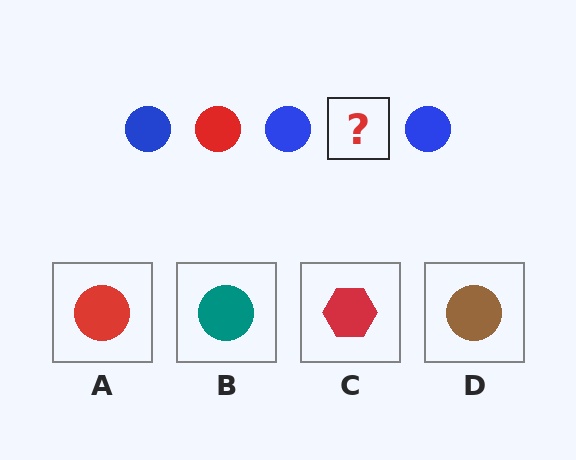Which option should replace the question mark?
Option A.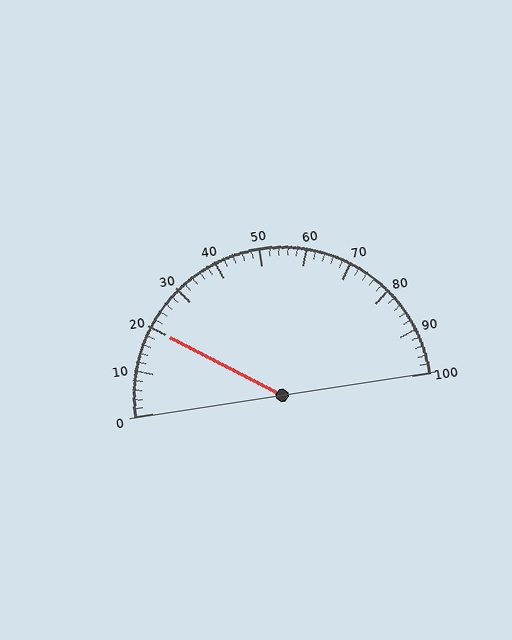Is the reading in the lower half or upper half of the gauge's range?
The reading is in the lower half of the range (0 to 100).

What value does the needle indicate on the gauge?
The needle indicates approximately 20.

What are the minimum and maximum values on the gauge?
The gauge ranges from 0 to 100.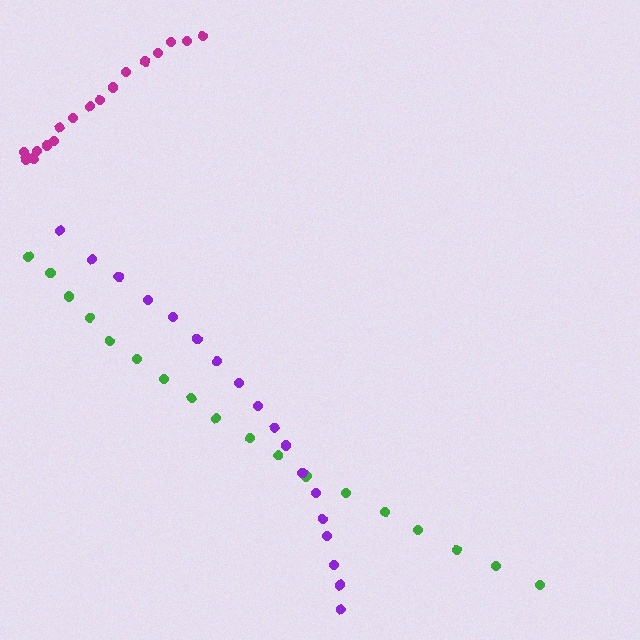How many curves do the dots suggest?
There are 3 distinct paths.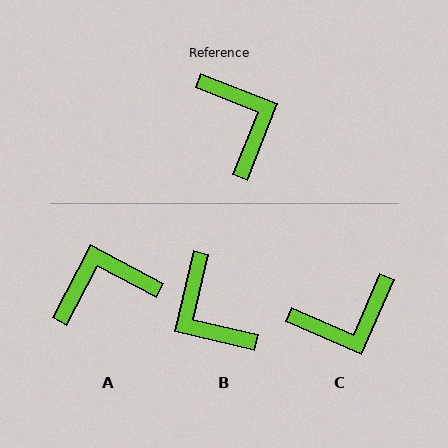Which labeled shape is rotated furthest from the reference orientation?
B, about 172 degrees away.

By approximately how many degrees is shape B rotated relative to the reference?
Approximately 172 degrees clockwise.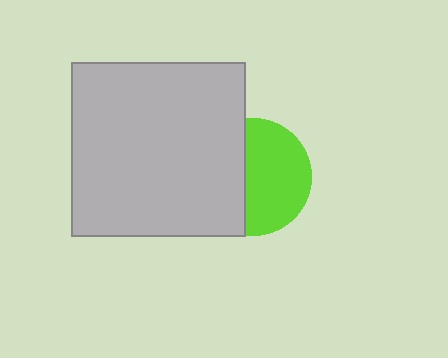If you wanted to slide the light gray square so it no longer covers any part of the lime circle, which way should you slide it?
Slide it left — that is the most direct way to separate the two shapes.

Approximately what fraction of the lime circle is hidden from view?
Roughly 42% of the lime circle is hidden behind the light gray square.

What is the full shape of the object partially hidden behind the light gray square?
The partially hidden object is a lime circle.